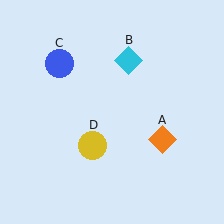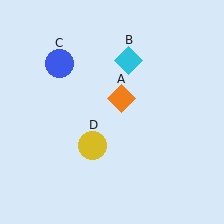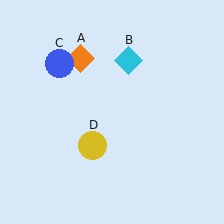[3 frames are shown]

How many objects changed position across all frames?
1 object changed position: orange diamond (object A).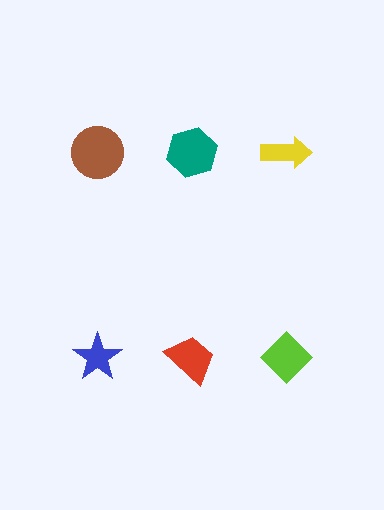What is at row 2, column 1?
A blue star.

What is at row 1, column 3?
A yellow arrow.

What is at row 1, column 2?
A teal hexagon.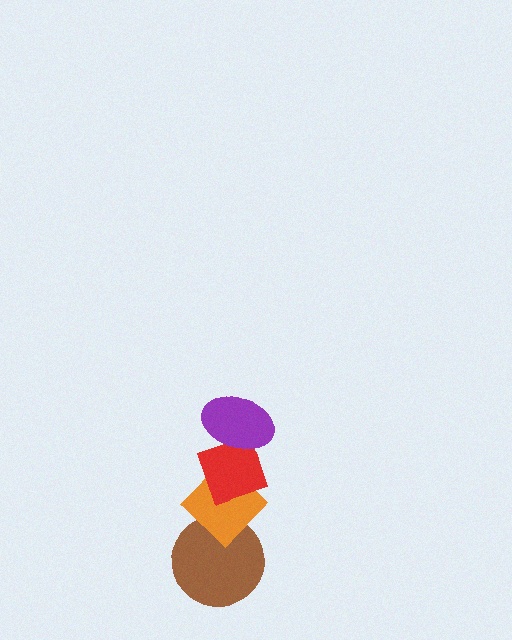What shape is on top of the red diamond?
The purple ellipse is on top of the red diamond.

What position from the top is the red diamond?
The red diamond is 2nd from the top.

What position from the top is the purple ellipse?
The purple ellipse is 1st from the top.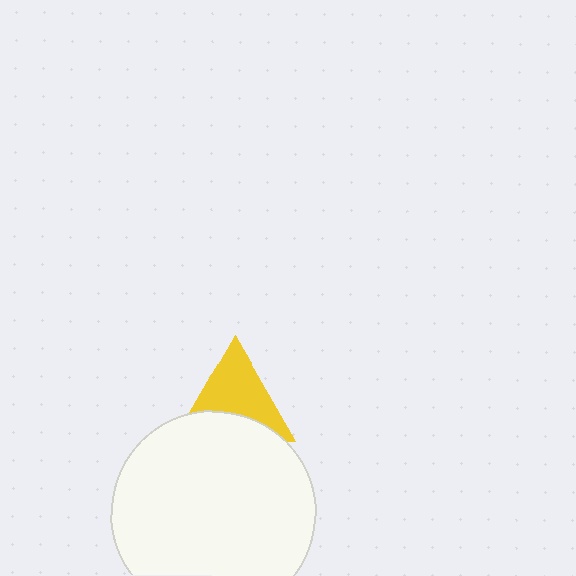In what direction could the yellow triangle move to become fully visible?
The yellow triangle could move up. That would shift it out from behind the white circle entirely.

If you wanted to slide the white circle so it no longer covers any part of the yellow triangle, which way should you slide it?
Slide it down — that is the most direct way to separate the two shapes.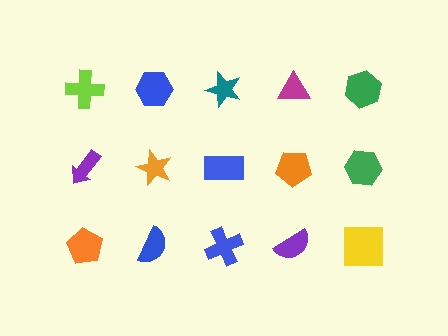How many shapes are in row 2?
5 shapes.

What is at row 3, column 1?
An orange pentagon.